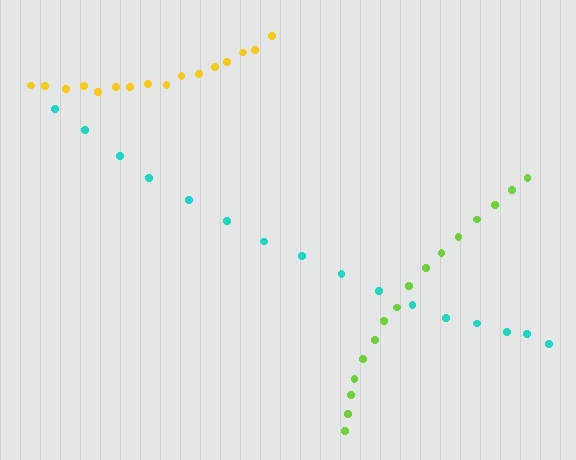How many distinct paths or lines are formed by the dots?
There are 3 distinct paths.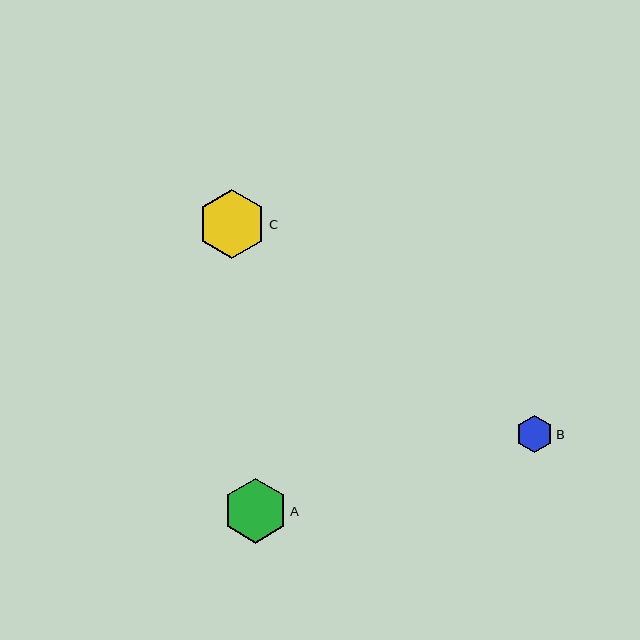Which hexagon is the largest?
Hexagon C is the largest with a size of approximately 68 pixels.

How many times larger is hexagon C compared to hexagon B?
Hexagon C is approximately 1.8 times the size of hexagon B.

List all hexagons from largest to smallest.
From largest to smallest: C, A, B.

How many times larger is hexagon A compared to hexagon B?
Hexagon A is approximately 1.7 times the size of hexagon B.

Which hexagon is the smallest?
Hexagon B is the smallest with a size of approximately 37 pixels.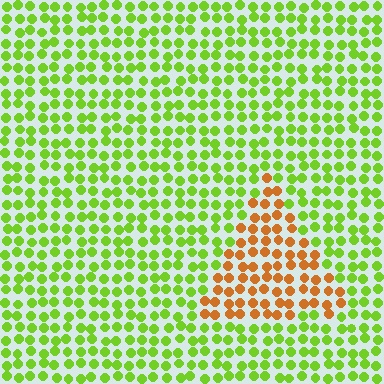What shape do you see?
I see a triangle.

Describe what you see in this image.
The image is filled with small lime elements in a uniform arrangement. A triangle-shaped region is visible where the elements are tinted to a slightly different hue, forming a subtle color boundary.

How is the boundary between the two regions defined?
The boundary is defined purely by a slight shift in hue (about 66 degrees). Spacing, size, and orientation are identical on both sides.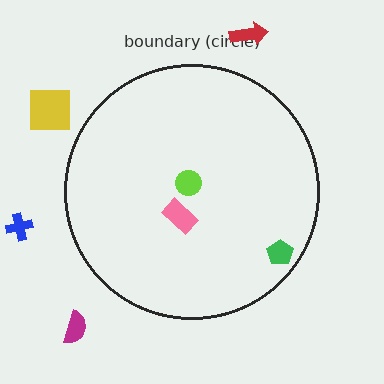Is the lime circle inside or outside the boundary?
Inside.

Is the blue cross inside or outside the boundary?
Outside.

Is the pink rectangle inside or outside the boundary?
Inside.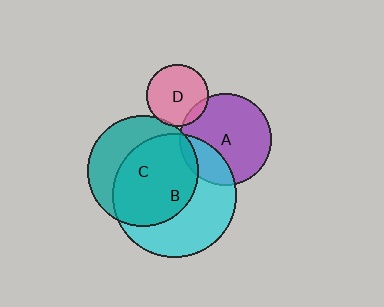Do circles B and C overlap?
Yes.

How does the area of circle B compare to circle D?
Approximately 4.0 times.